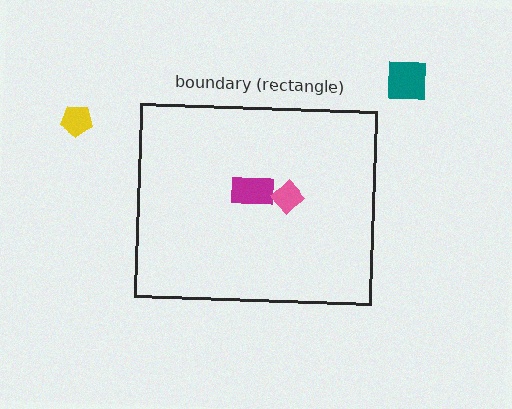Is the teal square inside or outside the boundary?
Outside.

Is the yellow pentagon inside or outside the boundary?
Outside.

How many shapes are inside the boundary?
2 inside, 2 outside.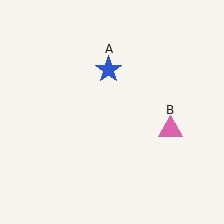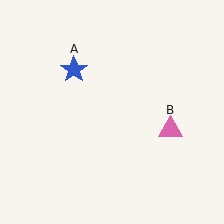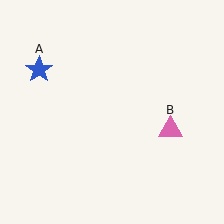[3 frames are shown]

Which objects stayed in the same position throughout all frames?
Pink triangle (object B) remained stationary.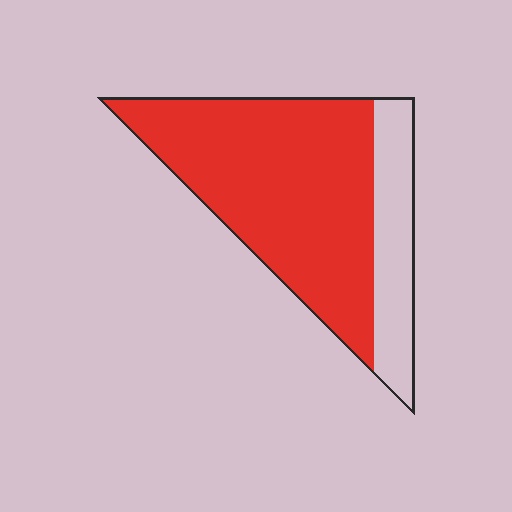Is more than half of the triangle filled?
Yes.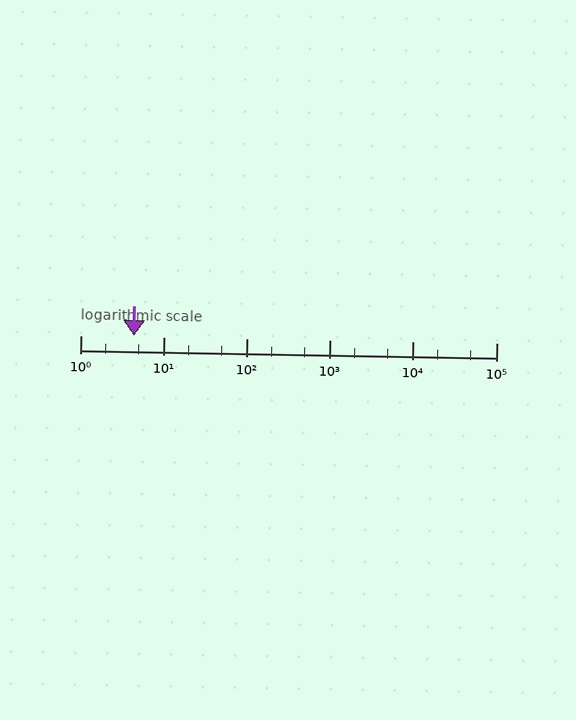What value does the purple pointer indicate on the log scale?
The pointer indicates approximately 4.4.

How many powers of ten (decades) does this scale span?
The scale spans 5 decades, from 1 to 100000.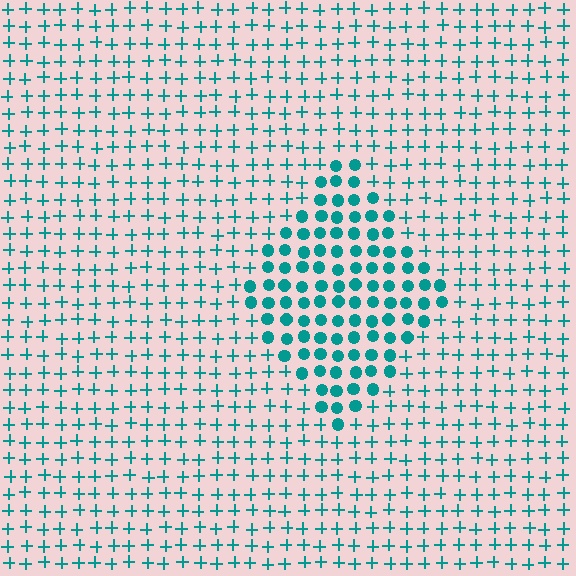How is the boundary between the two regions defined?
The boundary is defined by a change in element shape: circles inside vs. plus signs outside. All elements share the same color and spacing.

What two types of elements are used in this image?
The image uses circles inside the diamond region and plus signs outside it.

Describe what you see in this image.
The image is filled with small teal elements arranged in a uniform grid. A diamond-shaped region contains circles, while the surrounding area contains plus signs. The boundary is defined purely by the change in element shape.